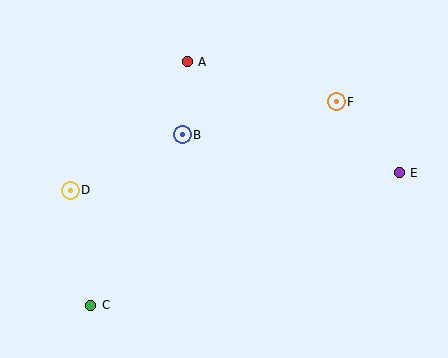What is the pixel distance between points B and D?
The distance between B and D is 125 pixels.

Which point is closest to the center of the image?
Point B at (182, 135) is closest to the center.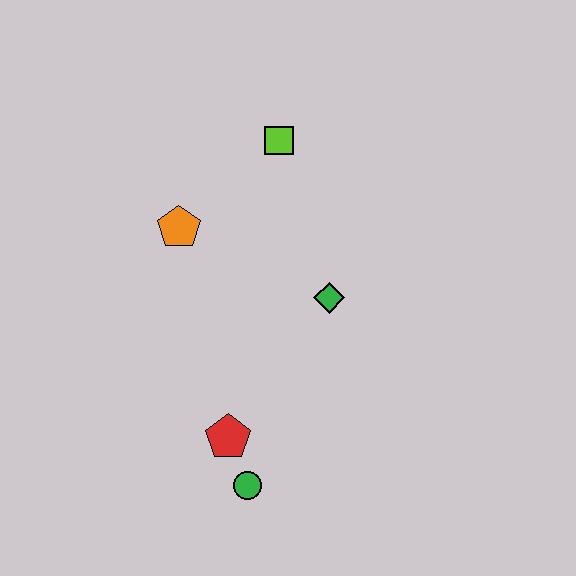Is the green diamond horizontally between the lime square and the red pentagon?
No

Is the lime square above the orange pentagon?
Yes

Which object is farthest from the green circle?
The lime square is farthest from the green circle.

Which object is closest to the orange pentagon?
The lime square is closest to the orange pentagon.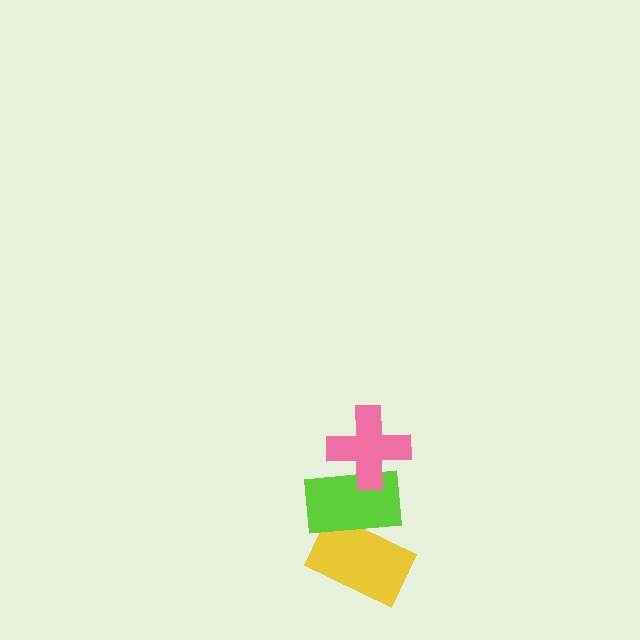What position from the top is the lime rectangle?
The lime rectangle is 2nd from the top.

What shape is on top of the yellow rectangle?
The lime rectangle is on top of the yellow rectangle.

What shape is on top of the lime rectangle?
The pink cross is on top of the lime rectangle.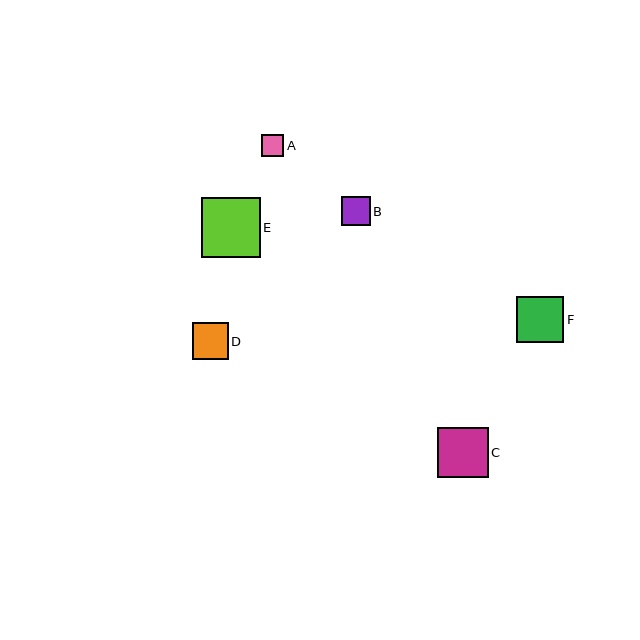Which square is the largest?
Square E is the largest with a size of approximately 59 pixels.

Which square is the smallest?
Square A is the smallest with a size of approximately 23 pixels.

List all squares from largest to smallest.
From largest to smallest: E, C, F, D, B, A.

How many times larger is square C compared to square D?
Square C is approximately 1.4 times the size of square D.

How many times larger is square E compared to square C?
Square E is approximately 1.2 times the size of square C.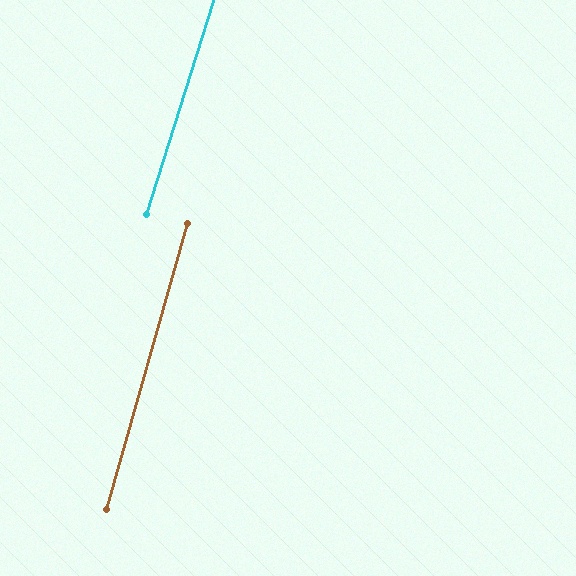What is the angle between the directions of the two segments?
Approximately 1 degree.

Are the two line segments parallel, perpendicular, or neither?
Parallel — their directions differ by only 1.5°.